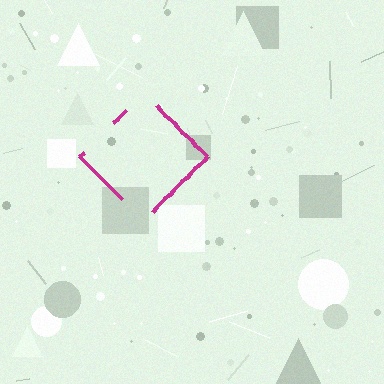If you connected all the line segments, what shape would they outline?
They would outline a diamond.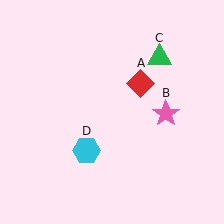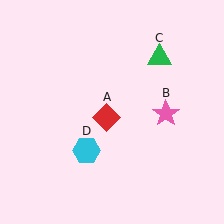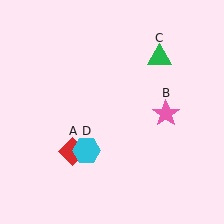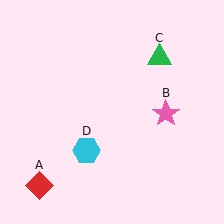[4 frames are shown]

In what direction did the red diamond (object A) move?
The red diamond (object A) moved down and to the left.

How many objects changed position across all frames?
1 object changed position: red diamond (object A).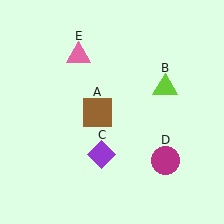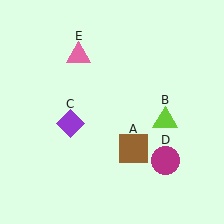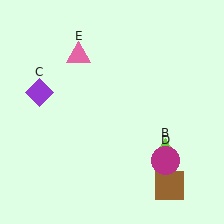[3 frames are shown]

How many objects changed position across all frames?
3 objects changed position: brown square (object A), lime triangle (object B), purple diamond (object C).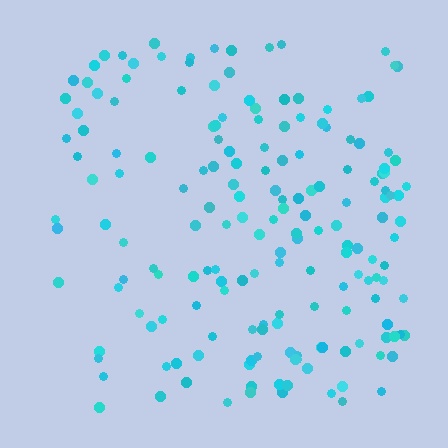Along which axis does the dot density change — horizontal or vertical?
Horizontal.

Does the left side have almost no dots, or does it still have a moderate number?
Still a moderate number, just noticeably fewer than the right.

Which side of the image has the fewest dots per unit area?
The left.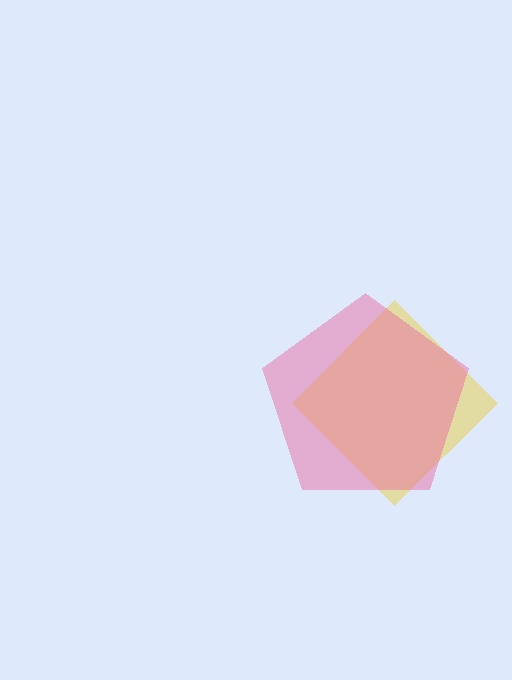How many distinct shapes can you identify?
There are 2 distinct shapes: a yellow diamond, a pink pentagon.